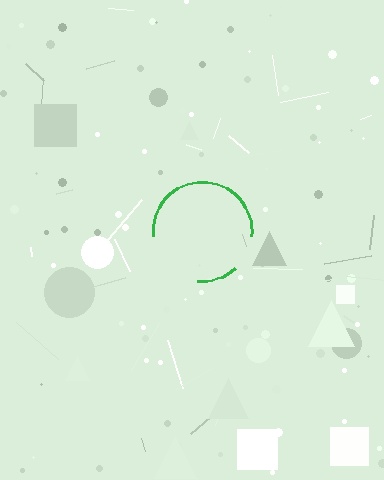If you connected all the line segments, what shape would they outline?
They would outline a circle.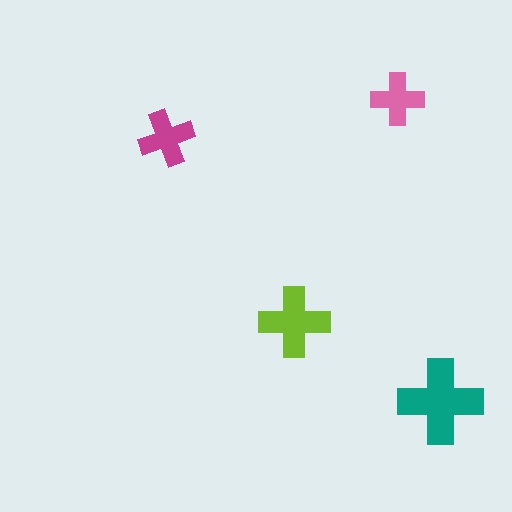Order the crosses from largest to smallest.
the teal one, the lime one, the magenta one, the pink one.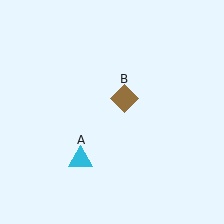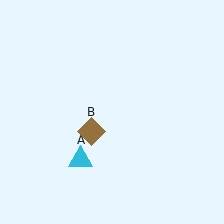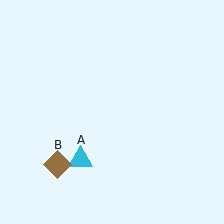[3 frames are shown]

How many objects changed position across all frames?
1 object changed position: brown diamond (object B).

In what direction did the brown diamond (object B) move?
The brown diamond (object B) moved down and to the left.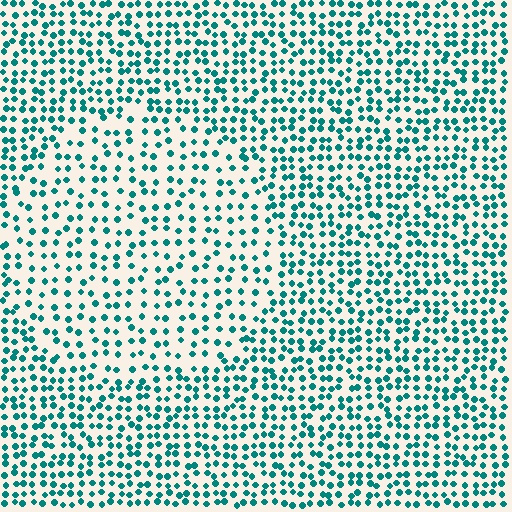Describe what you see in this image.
The image contains small teal elements arranged at two different densities. A circle-shaped region is visible where the elements are less densely packed than the surrounding area.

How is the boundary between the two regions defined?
The boundary is defined by a change in element density (approximately 1.7x ratio). All elements are the same color, size, and shape.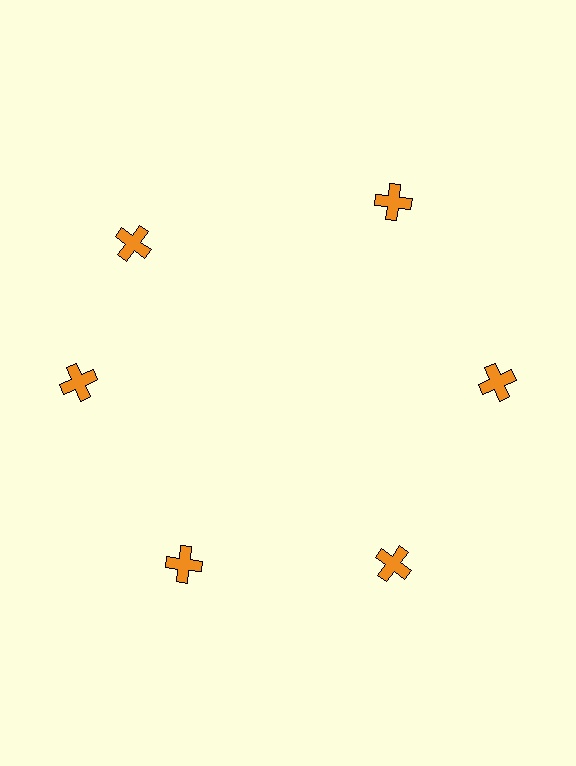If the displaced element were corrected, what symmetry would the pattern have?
It would have 6-fold rotational symmetry — the pattern would map onto itself every 60 degrees.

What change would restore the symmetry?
The symmetry would be restored by rotating it back into even spacing with its neighbors so that all 6 crosses sit at equal angles and equal distance from the center.